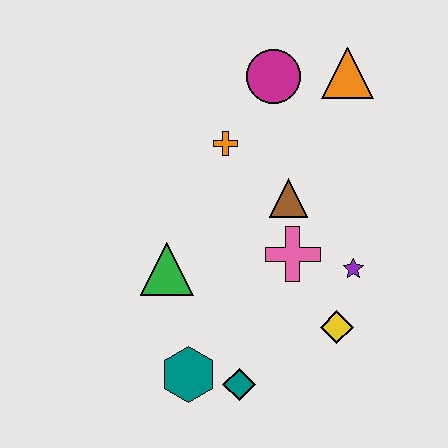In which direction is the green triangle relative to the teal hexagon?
The green triangle is above the teal hexagon.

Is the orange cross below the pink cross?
No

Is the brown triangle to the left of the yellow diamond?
Yes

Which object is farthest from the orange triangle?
The teal hexagon is farthest from the orange triangle.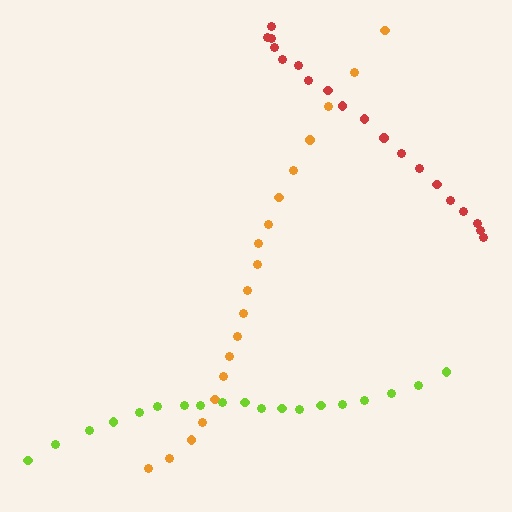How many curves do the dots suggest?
There are 3 distinct paths.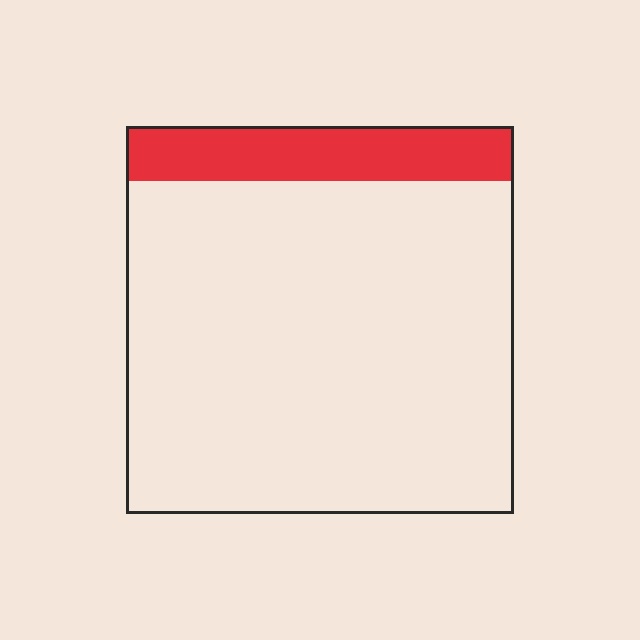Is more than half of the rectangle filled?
No.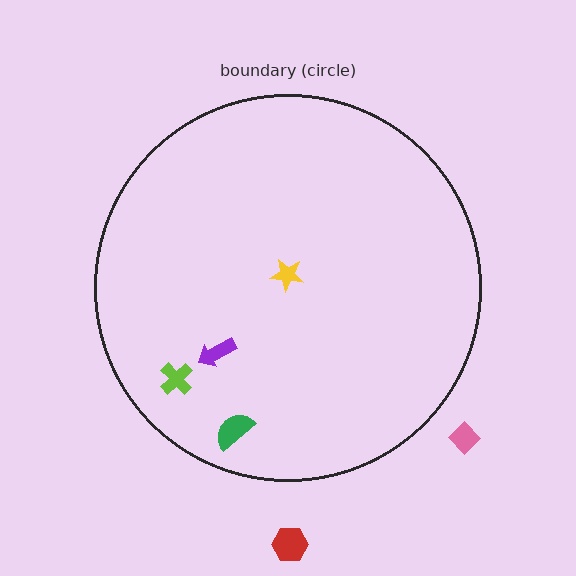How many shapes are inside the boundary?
4 inside, 2 outside.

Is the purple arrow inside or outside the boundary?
Inside.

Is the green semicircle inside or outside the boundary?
Inside.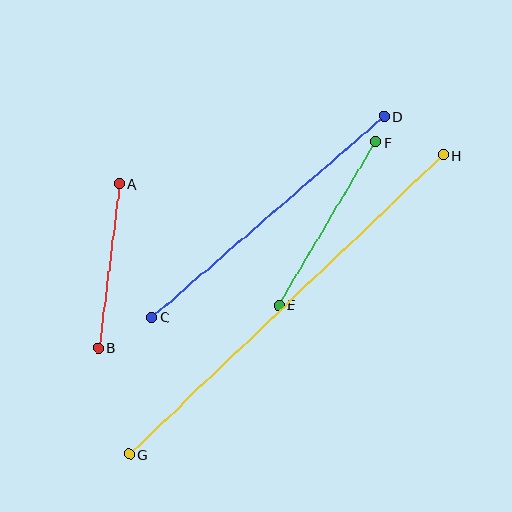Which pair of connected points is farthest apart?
Points G and H are farthest apart.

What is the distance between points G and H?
The distance is approximately 434 pixels.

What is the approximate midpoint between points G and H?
The midpoint is at approximately (287, 305) pixels.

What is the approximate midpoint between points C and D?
The midpoint is at approximately (268, 217) pixels.